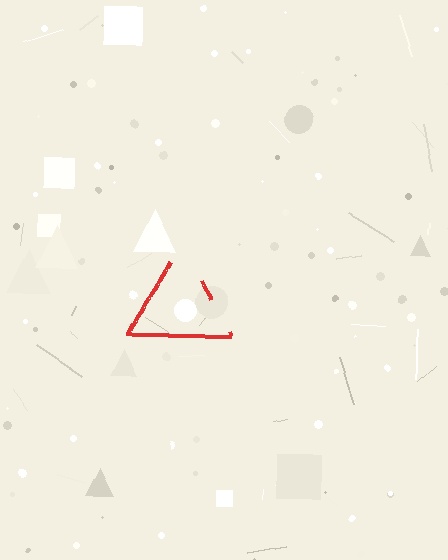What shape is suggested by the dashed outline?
The dashed outline suggests a triangle.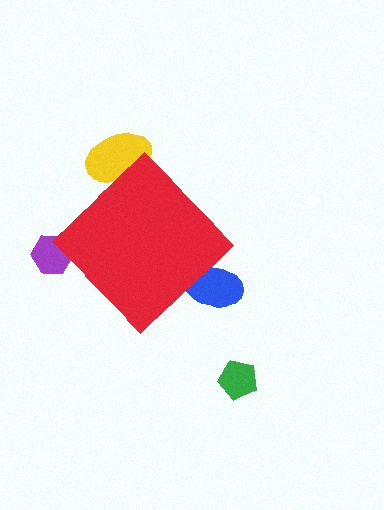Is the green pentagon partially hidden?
No, the green pentagon is fully visible.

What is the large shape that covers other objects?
A red diamond.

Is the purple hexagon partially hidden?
Yes, the purple hexagon is partially hidden behind the red diamond.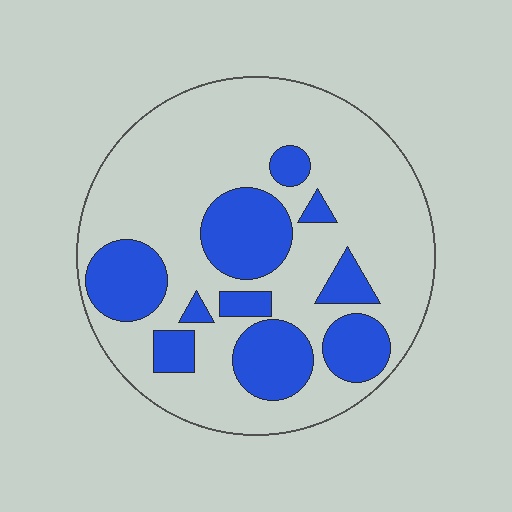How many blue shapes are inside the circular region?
10.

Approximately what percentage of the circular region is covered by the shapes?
Approximately 30%.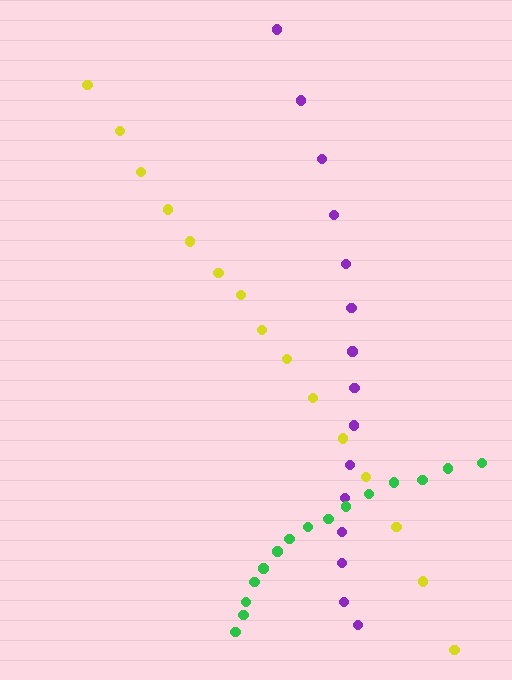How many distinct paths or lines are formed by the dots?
There are 3 distinct paths.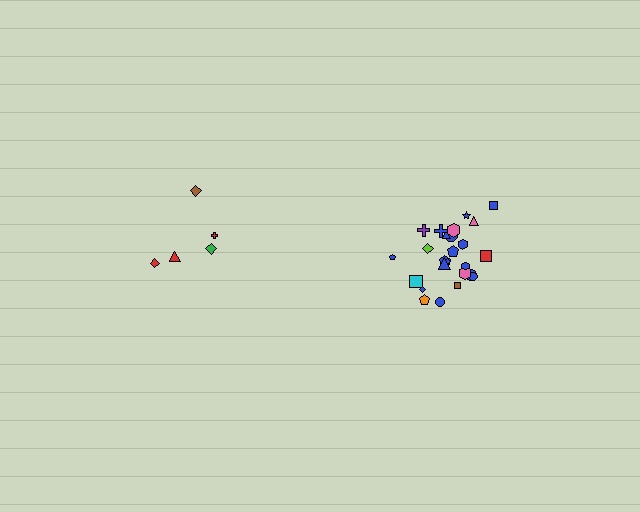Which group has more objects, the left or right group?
The right group.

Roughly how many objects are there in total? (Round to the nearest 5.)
Roughly 30 objects in total.